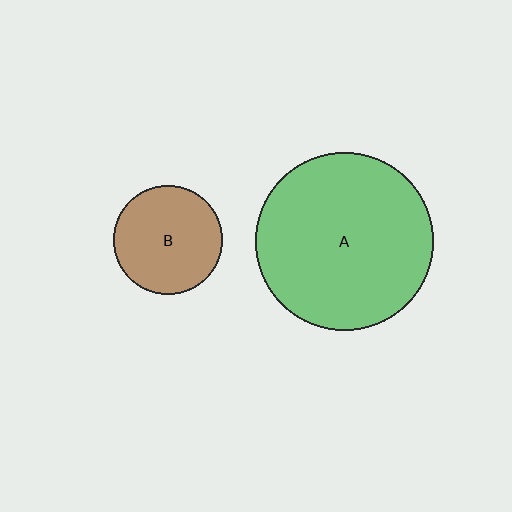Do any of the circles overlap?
No, none of the circles overlap.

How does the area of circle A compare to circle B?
Approximately 2.7 times.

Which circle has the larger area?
Circle A (green).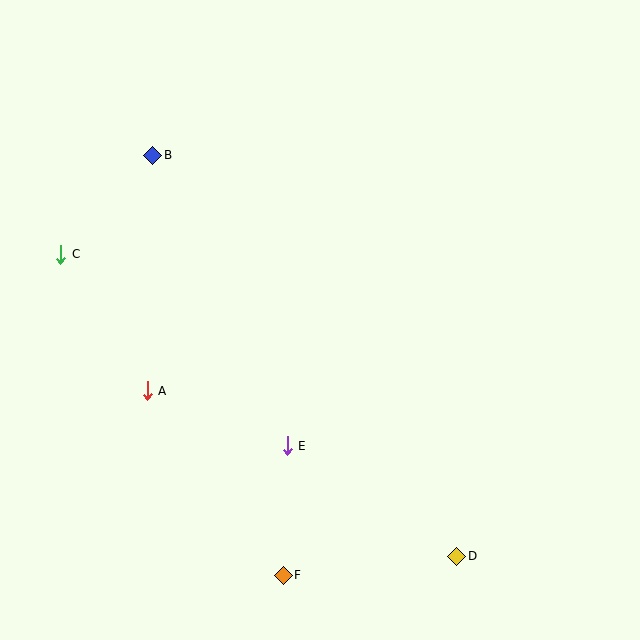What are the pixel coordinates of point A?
Point A is at (147, 391).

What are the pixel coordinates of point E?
Point E is at (287, 446).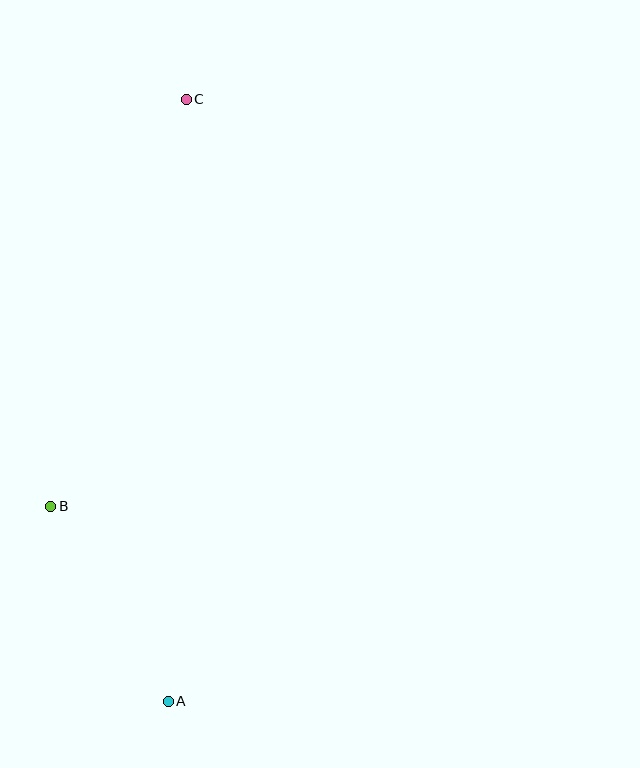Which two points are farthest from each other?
Points A and C are farthest from each other.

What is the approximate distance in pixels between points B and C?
The distance between B and C is approximately 429 pixels.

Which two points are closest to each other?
Points A and B are closest to each other.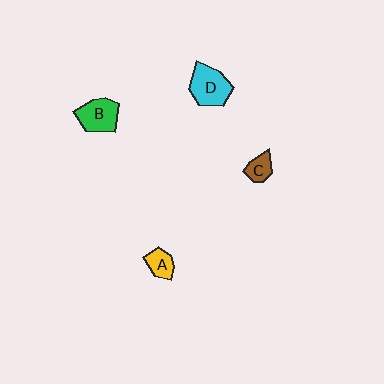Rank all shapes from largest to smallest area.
From largest to smallest: D (cyan), B (green), A (yellow), C (brown).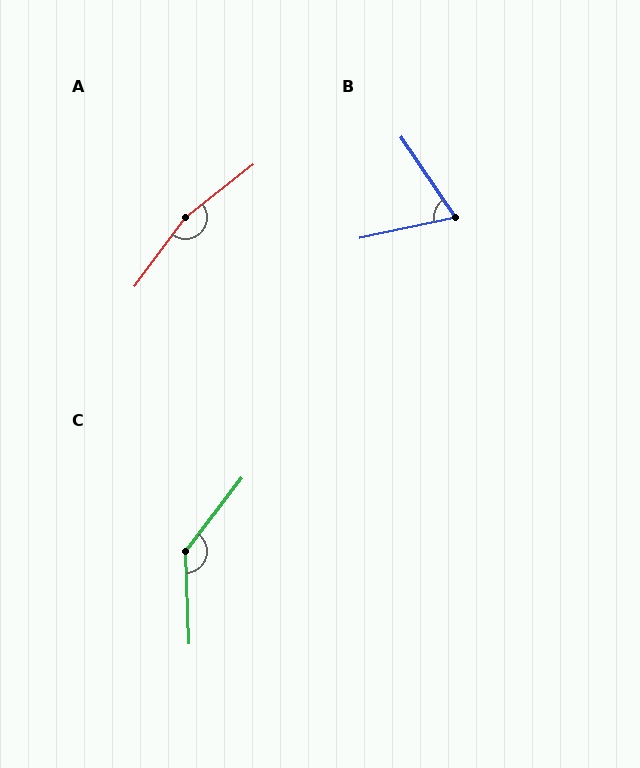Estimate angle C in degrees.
Approximately 140 degrees.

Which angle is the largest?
A, at approximately 165 degrees.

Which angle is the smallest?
B, at approximately 68 degrees.